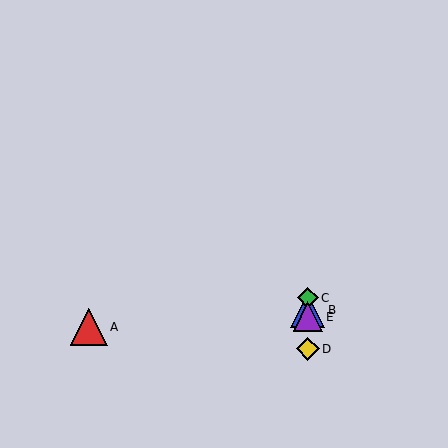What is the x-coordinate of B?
Object B is at x≈308.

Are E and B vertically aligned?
Yes, both are at x≈308.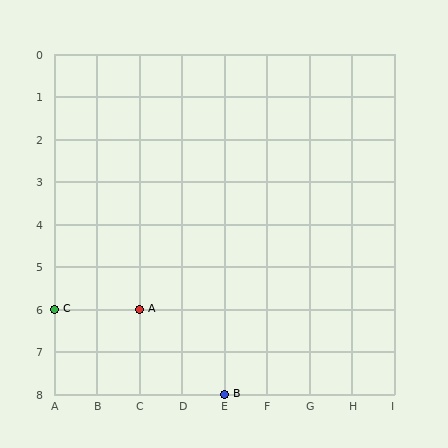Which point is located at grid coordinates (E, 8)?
Point B is at (E, 8).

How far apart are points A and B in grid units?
Points A and B are 2 columns and 2 rows apart (about 2.8 grid units diagonally).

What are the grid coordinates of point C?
Point C is at grid coordinates (A, 6).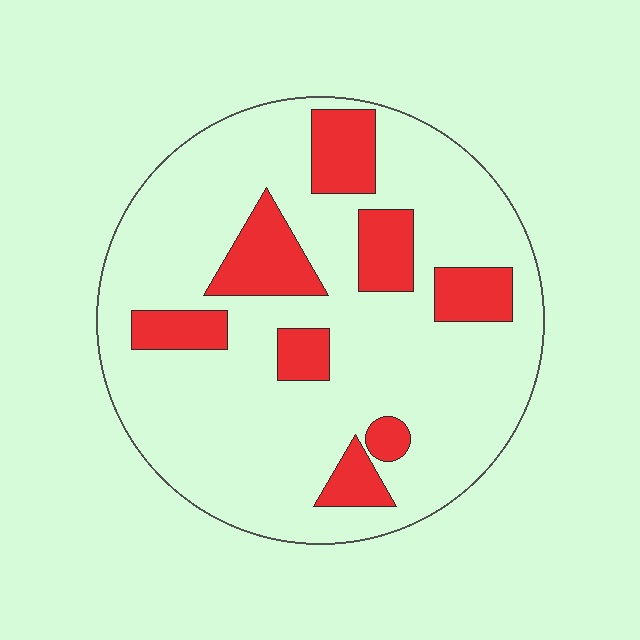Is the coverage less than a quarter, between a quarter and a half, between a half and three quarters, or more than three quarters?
Less than a quarter.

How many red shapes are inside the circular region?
8.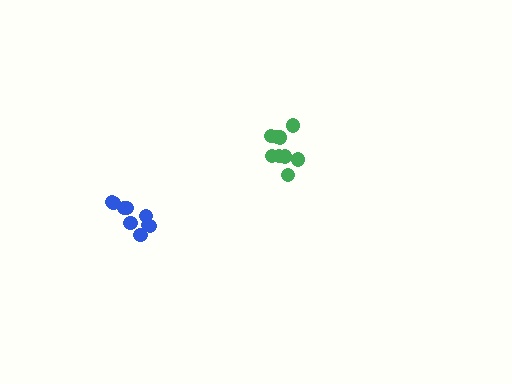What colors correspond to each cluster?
The clusters are colored: green, blue.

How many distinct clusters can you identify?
There are 2 distinct clusters.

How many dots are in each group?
Group 1: 10 dots, Group 2: 9 dots (19 total).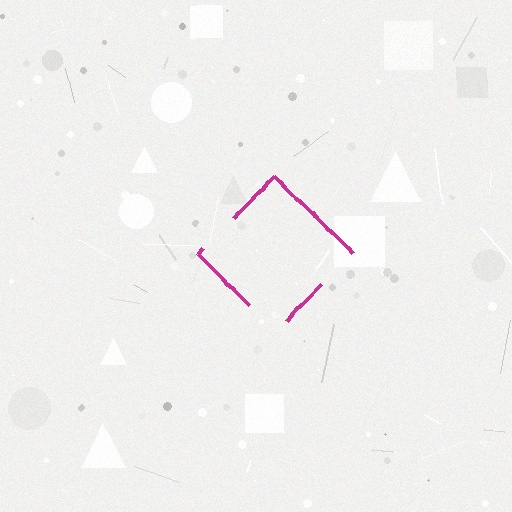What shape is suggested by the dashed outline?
The dashed outline suggests a diamond.